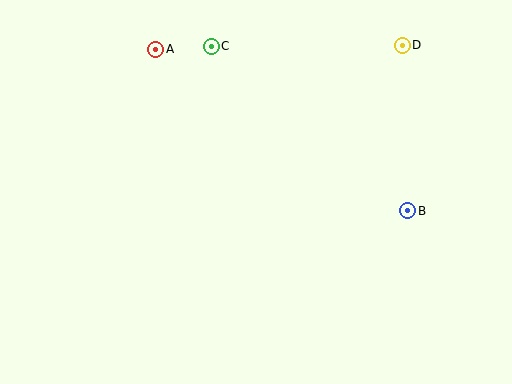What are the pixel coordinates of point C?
Point C is at (211, 46).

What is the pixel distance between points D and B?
The distance between D and B is 166 pixels.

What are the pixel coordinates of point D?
Point D is at (402, 46).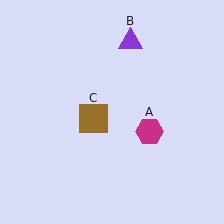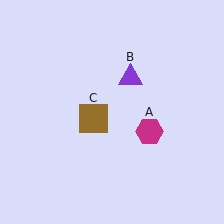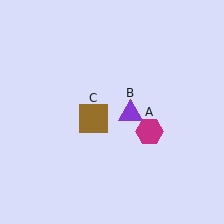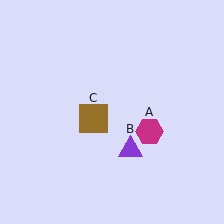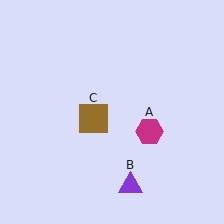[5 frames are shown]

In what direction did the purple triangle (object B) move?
The purple triangle (object B) moved down.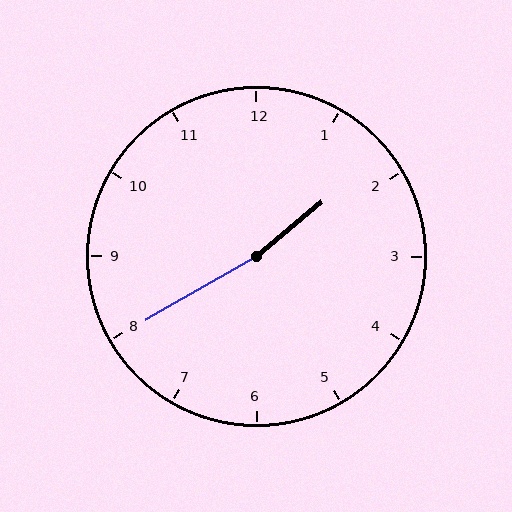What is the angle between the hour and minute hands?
Approximately 170 degrees.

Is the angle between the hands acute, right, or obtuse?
It is obtuse.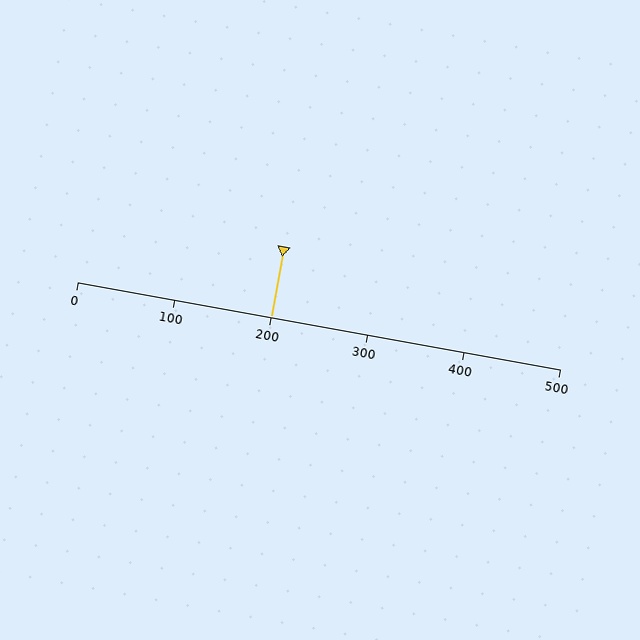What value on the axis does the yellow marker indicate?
The marker indicates approximately 200.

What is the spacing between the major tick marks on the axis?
The major ticks are spaced 100 apart.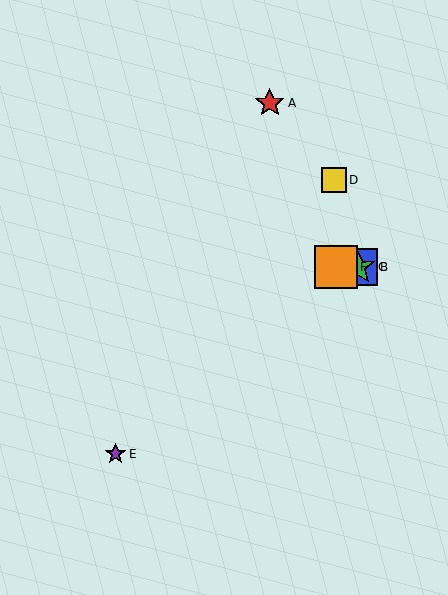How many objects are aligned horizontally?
3 objects (B, C, F) are aligned horizontally.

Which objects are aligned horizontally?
Objects B, C, F are aligned horizontally.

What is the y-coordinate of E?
Object E is at y≈454.